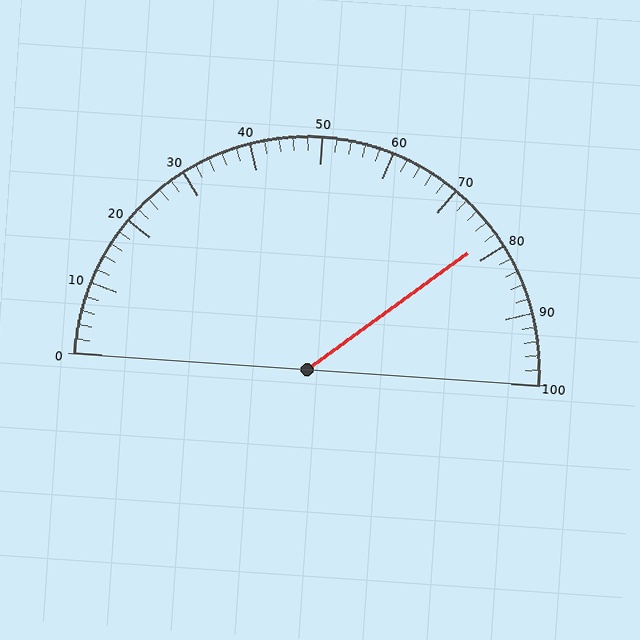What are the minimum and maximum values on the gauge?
The gauge ranges from 0 to 100.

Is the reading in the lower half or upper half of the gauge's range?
The reading is in the upper half of the range (0 to 100).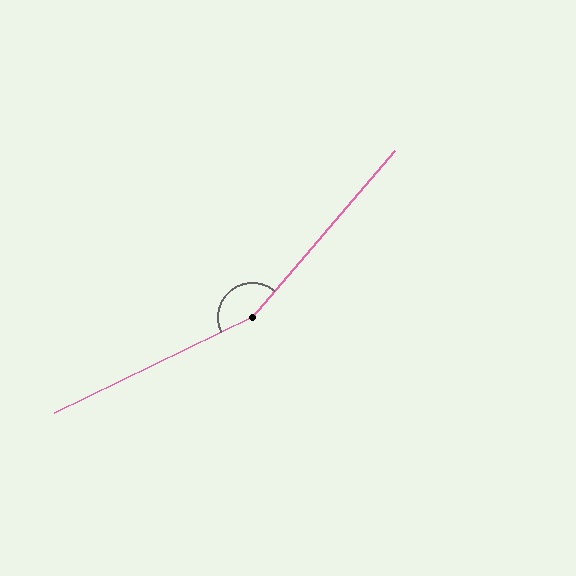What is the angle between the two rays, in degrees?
Approximately 156 degrees.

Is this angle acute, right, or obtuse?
It is obtuse.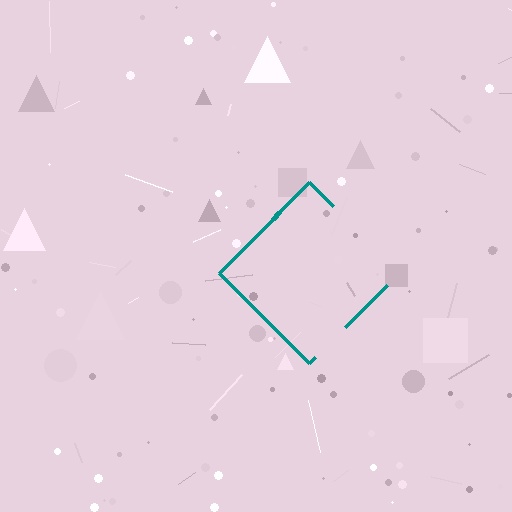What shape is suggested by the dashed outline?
The dashed outline suggests a diamond.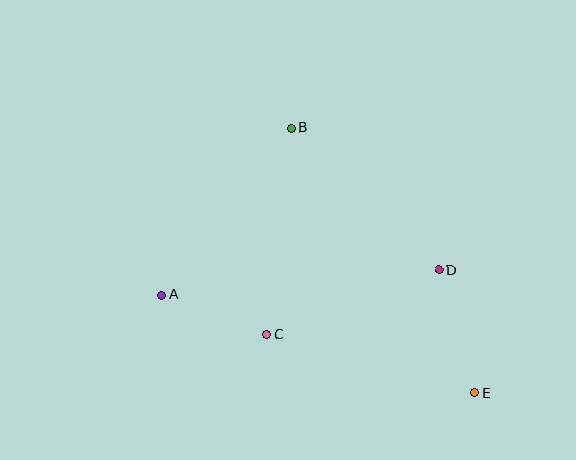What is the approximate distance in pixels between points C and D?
The distance between C and D is approximately 184 pixels.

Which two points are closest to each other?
Points A and C are closest to each other.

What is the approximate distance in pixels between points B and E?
The distance between B and E is approximately 322 pixels.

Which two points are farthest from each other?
Points A and E are farthest from each other.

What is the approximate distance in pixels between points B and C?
The distance between B and C is approximately 208 pixels.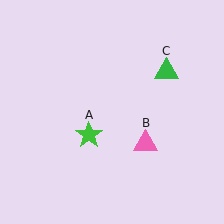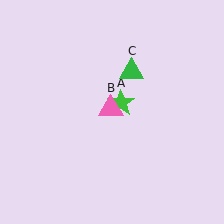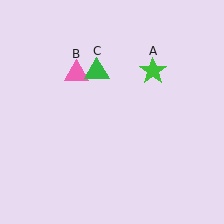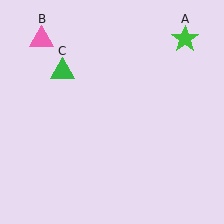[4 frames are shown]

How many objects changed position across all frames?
3 objects changed position: green star (object A), pink triangle (object B), green triangle (object C).